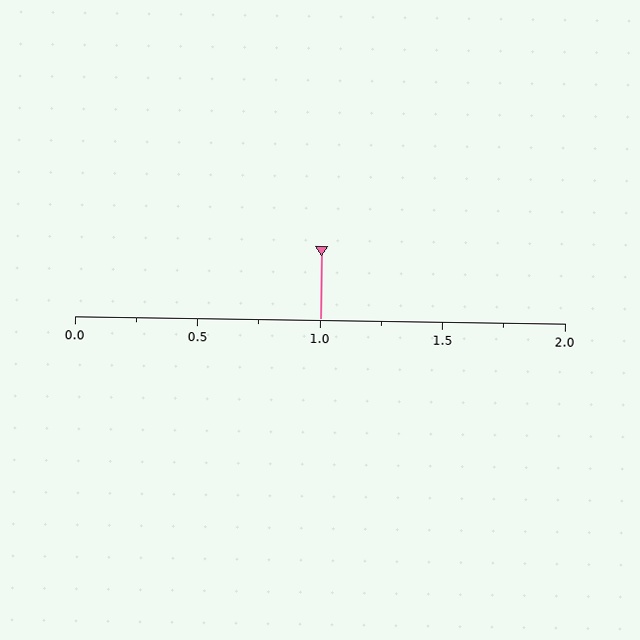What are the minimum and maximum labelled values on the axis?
The axis runs from 0.0 to 2.0.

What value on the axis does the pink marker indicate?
The marker indicates approximately 1.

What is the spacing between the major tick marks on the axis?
The major ticks are spaced 0.5 apart.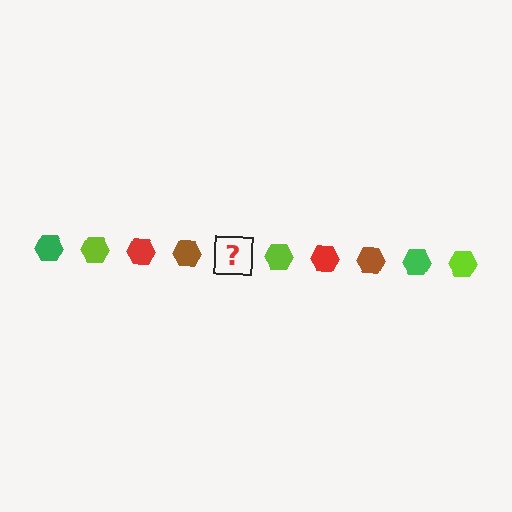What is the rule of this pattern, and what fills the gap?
The rule is that the pattern cycles through green, lime, red, brown hexagons. The gap should be filled with a green hexagon.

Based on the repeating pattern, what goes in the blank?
The blank should be a green hexagon.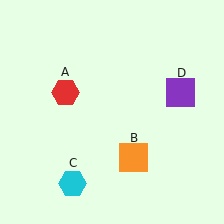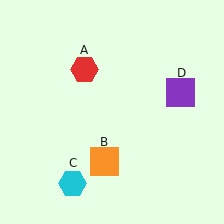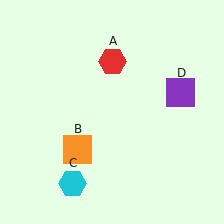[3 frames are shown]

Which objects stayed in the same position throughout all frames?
Cyan hexagon (object C) and purple square (object D) remained stationary.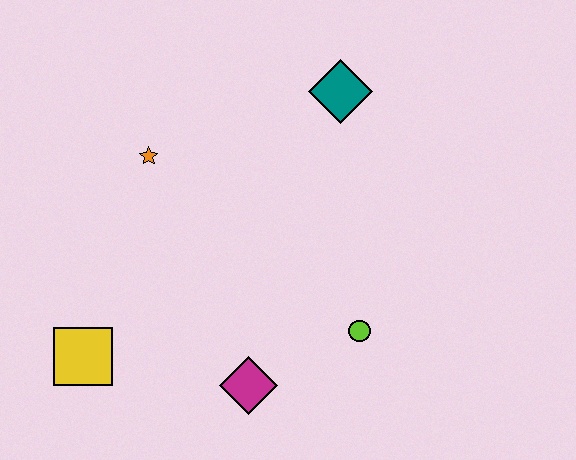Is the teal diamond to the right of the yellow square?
Yes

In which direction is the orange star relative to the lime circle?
The orange star is to the left of the lime circle.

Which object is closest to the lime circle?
The magenta diamond is closest to the lime circle.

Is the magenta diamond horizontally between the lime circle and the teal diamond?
No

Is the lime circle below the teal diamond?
Yes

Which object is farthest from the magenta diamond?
The teal diamond is farthest from the magenta diamond.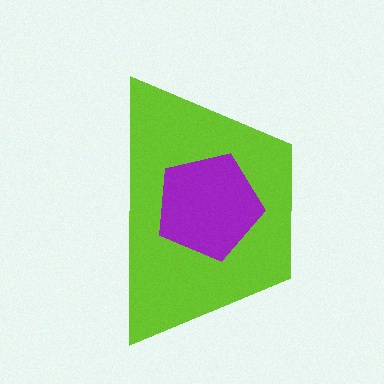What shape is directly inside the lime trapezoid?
The purple pentagon.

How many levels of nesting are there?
2.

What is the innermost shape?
The purple pentagon.